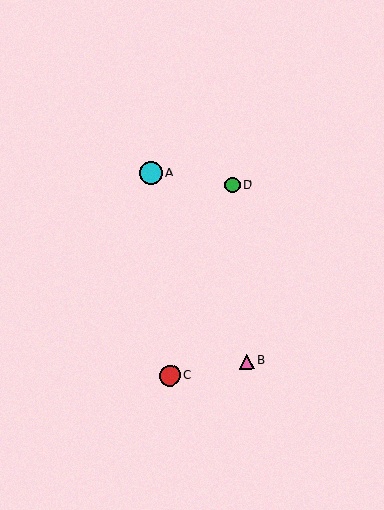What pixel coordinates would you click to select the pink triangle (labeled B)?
Click at (246, 361) to select the pink triangle B.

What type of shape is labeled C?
Shape C is a red circle.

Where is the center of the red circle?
The center of the red circle is at (170, 376).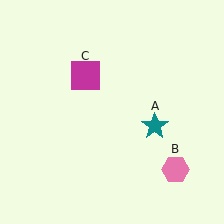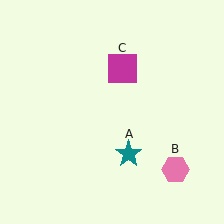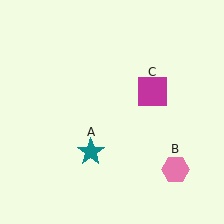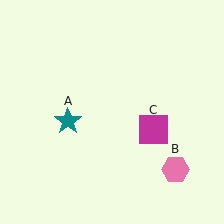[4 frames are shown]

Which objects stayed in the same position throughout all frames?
Pink hexagon (object B) remained stationary.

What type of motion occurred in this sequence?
The teal star (object A), magenta square (object C) rotated clockwise around the center of the scene.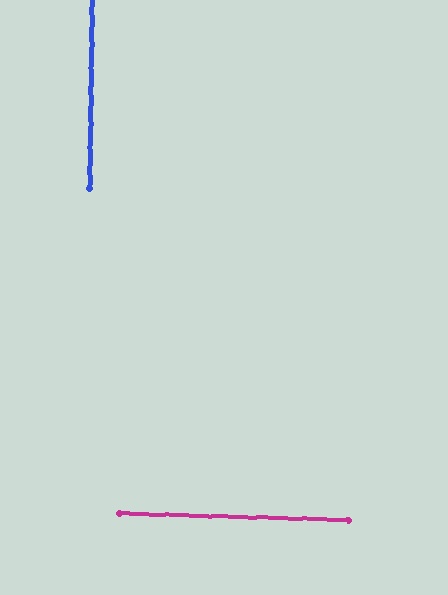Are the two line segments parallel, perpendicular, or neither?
Perpendicular — they meet at approximately 89°.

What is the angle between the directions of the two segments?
Approximately 89 degrees.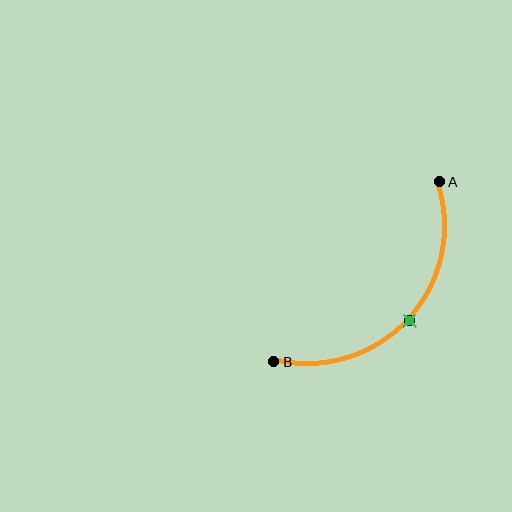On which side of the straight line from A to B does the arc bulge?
The arc bulges below and to the right of the straight line connecting A and B.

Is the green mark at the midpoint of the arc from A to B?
Yes. The green mark lies on the arc at equal arc-length from both A and B — it is the arc midpoint.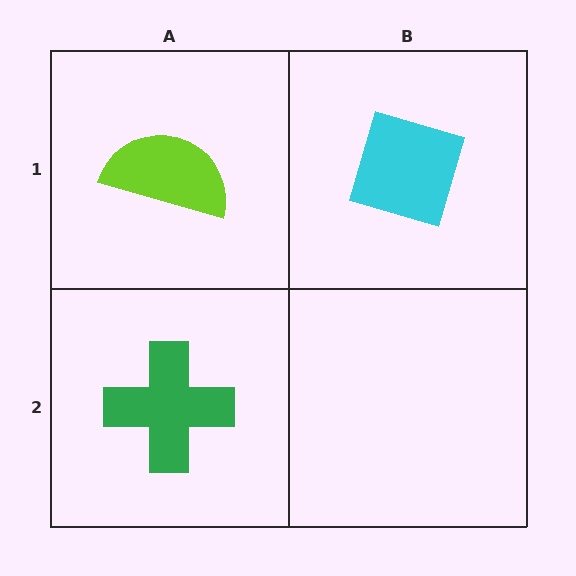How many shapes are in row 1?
2 shapes.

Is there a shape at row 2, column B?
No, that cell is empty.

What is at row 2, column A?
A green cross.